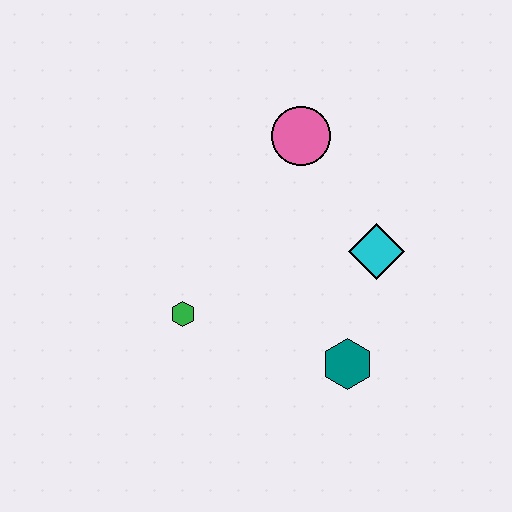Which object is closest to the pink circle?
The cyan diamond is closest to the pink circle.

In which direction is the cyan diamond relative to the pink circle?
The cyan diamond is below the pink circle.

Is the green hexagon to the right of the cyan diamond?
No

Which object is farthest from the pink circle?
The teal hexagon is farthest from the pink circle.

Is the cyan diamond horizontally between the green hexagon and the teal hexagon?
No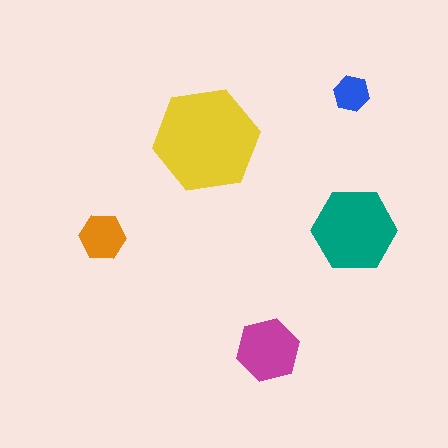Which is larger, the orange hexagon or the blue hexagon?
The orange one.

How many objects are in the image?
There are 5 objects in the image.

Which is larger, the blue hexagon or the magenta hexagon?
The magenta one.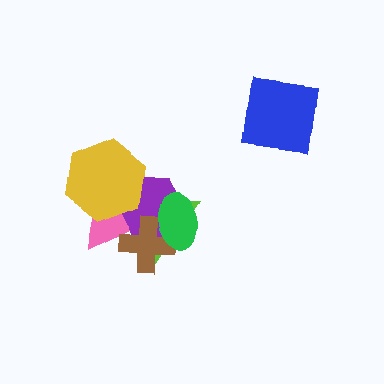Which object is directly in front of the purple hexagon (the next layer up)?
The brown cross is directly in front of the purple hexagon.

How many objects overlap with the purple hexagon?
5 objects overlap with the purple hexagon.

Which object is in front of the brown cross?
The green ellipse is in front of the brown cross.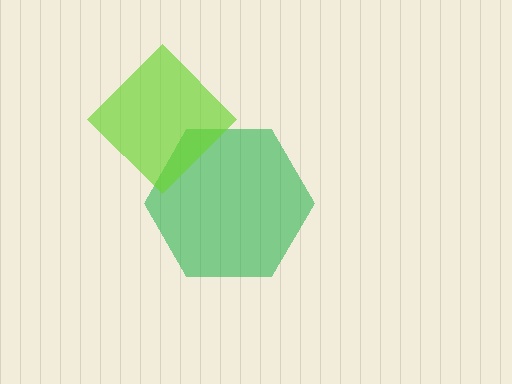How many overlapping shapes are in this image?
There are 2 overlapping shapes in the image.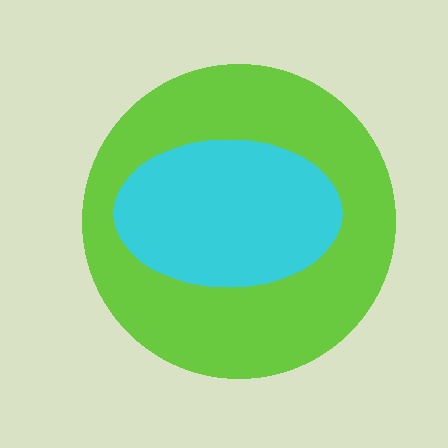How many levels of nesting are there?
2.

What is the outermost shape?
The lime circle.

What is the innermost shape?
The cyan ellipse.